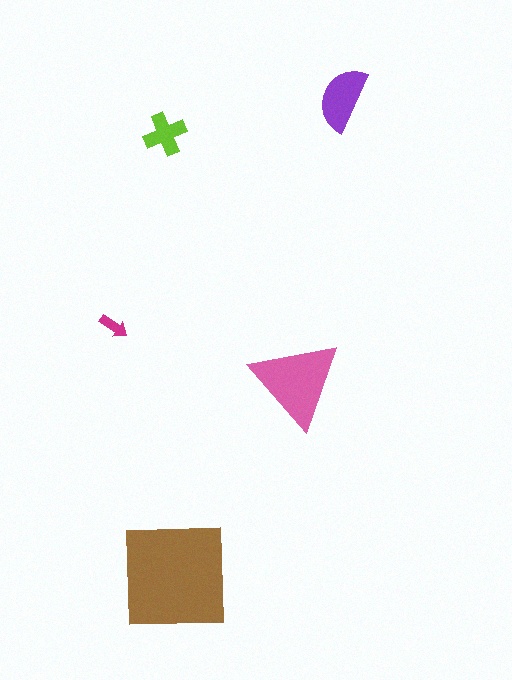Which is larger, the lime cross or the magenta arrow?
The lime cross.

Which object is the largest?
The brown square.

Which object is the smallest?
The magenta arrow.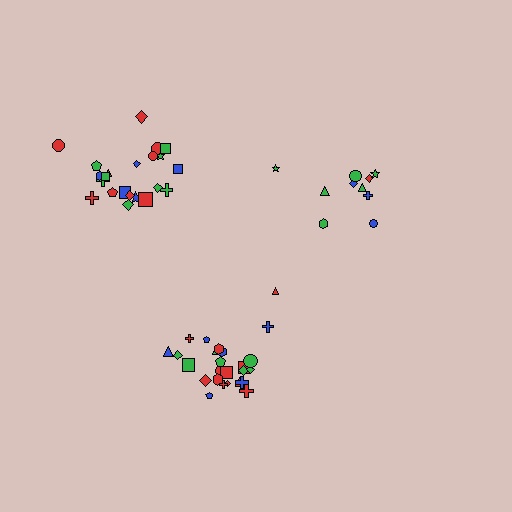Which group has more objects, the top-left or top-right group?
The top-left group.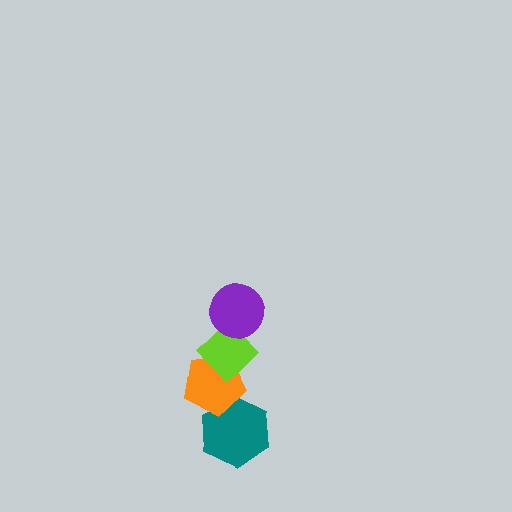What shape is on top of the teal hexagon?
The orange pentagon is on top of the teal hexagon.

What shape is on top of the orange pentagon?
The lime diamond is on top of the orange pentagon.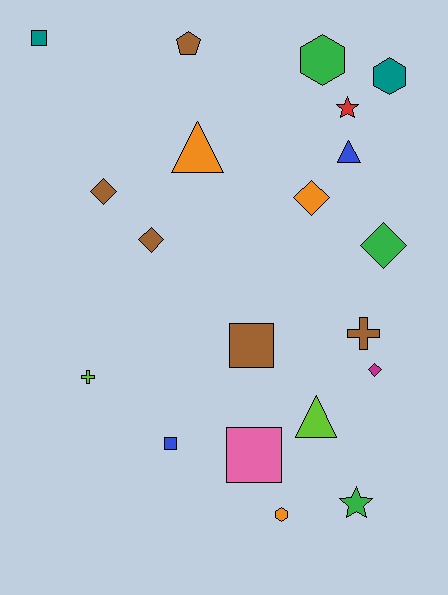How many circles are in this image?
There are no circles.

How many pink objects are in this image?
There is 1 pink object.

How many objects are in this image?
There are 20 objects.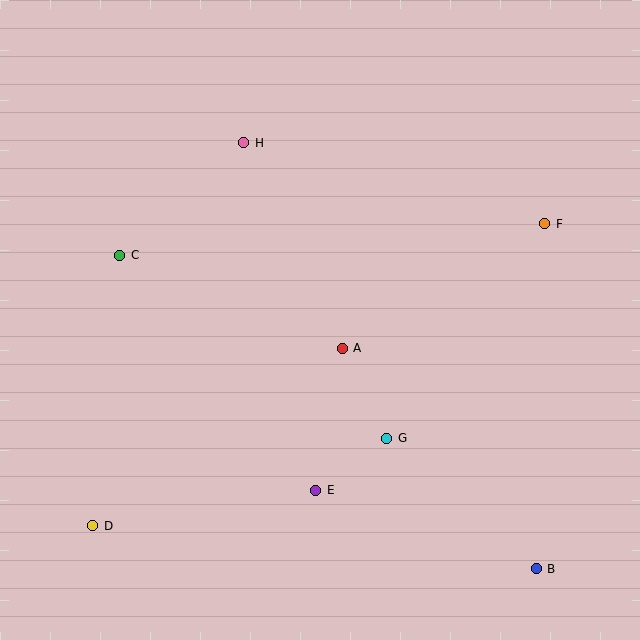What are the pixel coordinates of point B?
Point B is at (536, 569).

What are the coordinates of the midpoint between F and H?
The midpoint between F and H is at (394, 183).